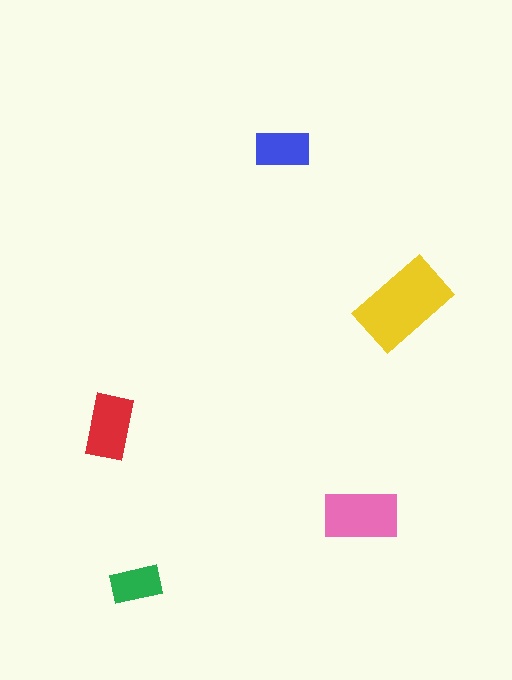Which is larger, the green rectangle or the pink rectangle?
The pink one.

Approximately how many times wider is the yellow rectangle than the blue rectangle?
About 1.5 times wider.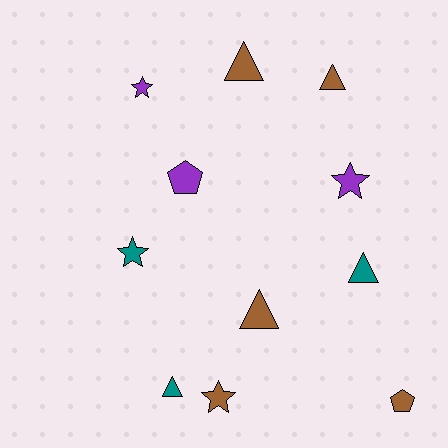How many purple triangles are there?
There are no purple triangles.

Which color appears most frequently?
Brown, with 5 objects.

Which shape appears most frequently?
Triangle, with 5 objects.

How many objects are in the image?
There are 11 objects.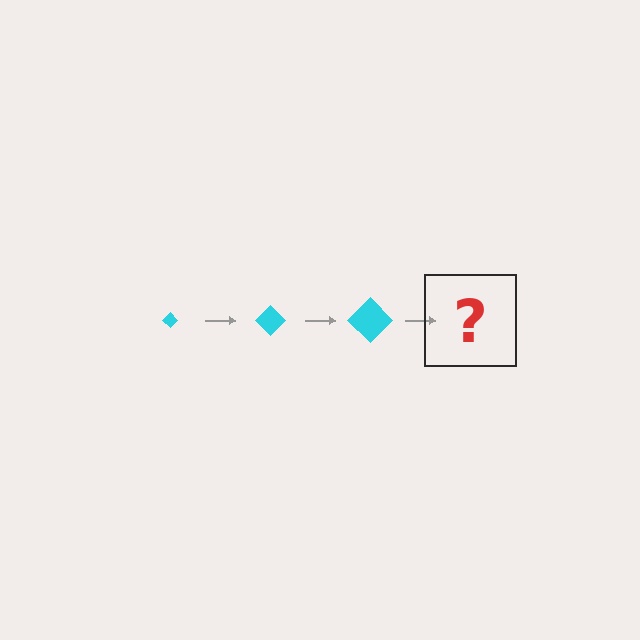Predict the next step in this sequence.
The next step is a cyan diamond, larger than the previous one.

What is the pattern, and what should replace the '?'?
The pattern is that the diamond gets progressively larger each step. The '?' should be a cyan diamond, larger than the previous one.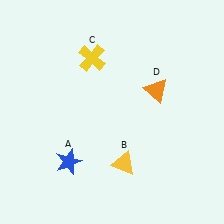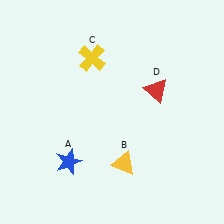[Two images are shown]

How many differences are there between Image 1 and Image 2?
There is 1 difference between the two images.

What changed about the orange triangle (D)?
In Image 1, D is orange. In Image 2, it changed to red.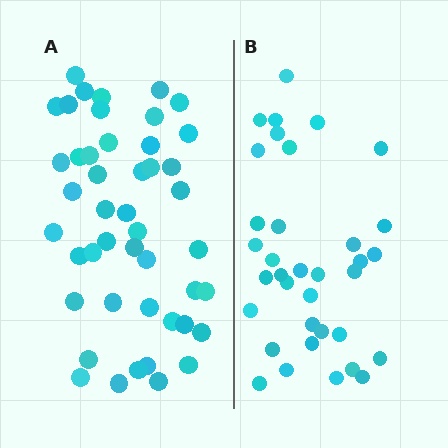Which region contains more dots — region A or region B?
Region A (the left region) has more dots.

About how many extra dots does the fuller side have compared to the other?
Region A has roughly 12 or so more dots than region B.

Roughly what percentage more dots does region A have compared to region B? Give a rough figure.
About 30% more.